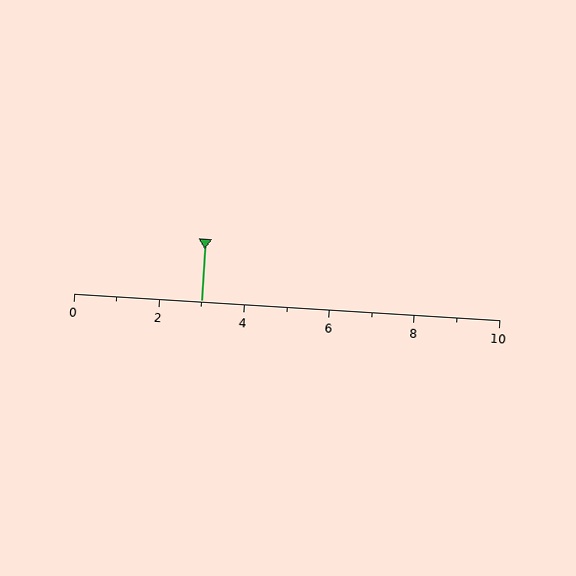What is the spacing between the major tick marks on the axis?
The major ticks are spaced 2 apart.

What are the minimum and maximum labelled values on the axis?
The axis runs from 0 to 10.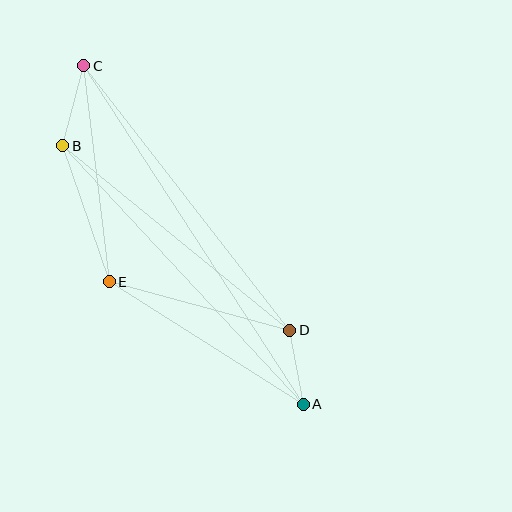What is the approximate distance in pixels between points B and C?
The distance between B and C is approximately 83 pixels.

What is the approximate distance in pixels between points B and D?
The distance between B and D is approximately 293 pixels.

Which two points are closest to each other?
Points A and D are closest to each other.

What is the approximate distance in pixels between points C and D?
The distance between C and D is approximately 335 pixels.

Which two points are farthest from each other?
Points A and C are farthest from each other.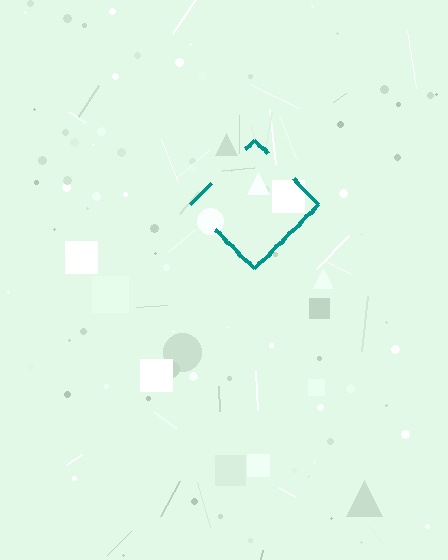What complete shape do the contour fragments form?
The contour fragments form a diamond.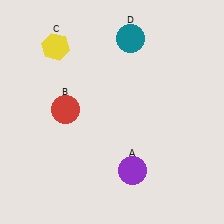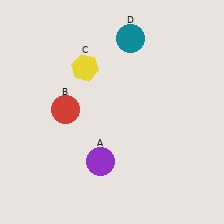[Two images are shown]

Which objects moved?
The objects that moved are: the purple circle (A), the yellow hexagon (C).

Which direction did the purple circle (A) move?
The purple circle (A) moved left.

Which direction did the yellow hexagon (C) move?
The yellow hexagon (C) moved right.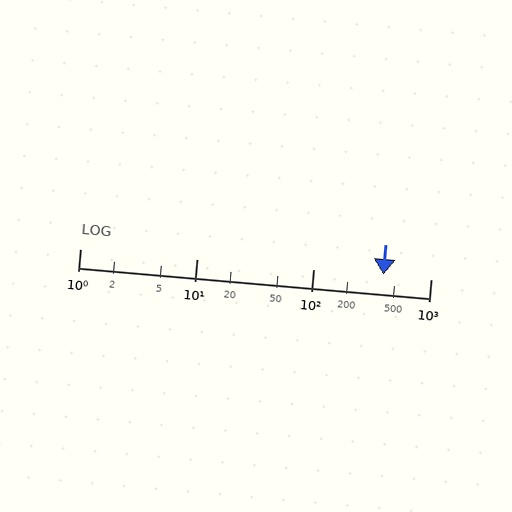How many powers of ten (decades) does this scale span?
The scale spans 3 decades, from 1 to 1000.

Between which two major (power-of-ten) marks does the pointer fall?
The pointer is between 100 and 1000.